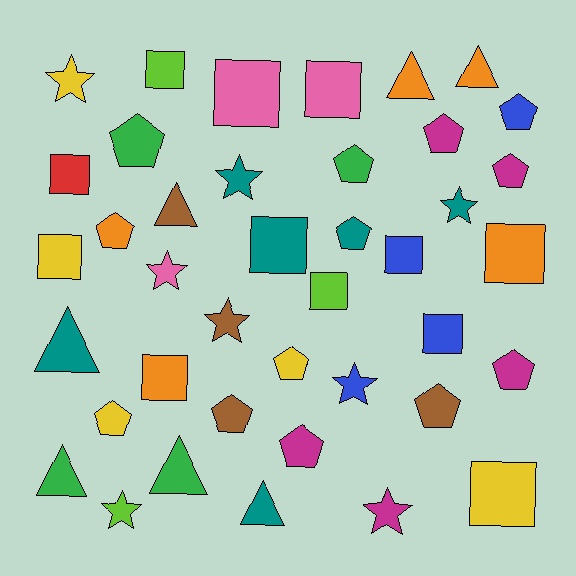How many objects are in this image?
There are 40 objects.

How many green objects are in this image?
There are 4 green objects.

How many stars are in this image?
There are 8 stars.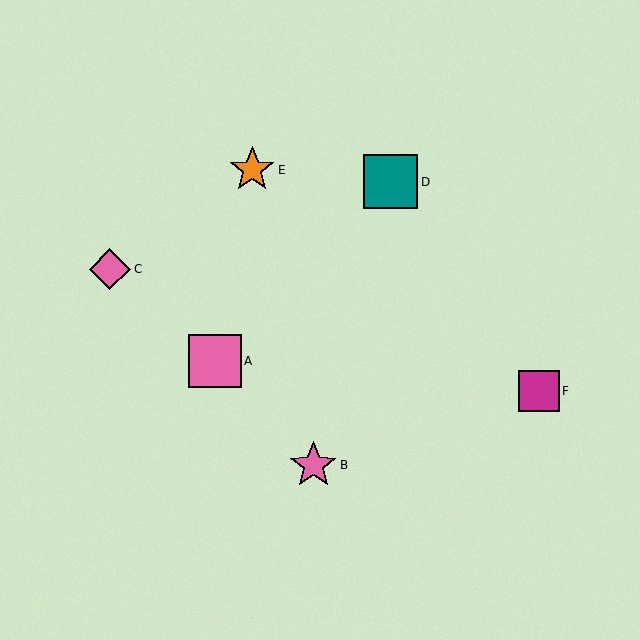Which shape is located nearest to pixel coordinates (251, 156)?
The orange star (labeled E) at (252, 170) is nearest to that location.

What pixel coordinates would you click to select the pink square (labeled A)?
Click at (215, 361) to select the pink square A.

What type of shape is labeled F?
Shape F is a magenta square.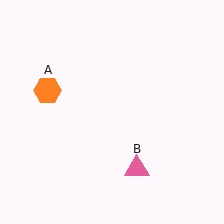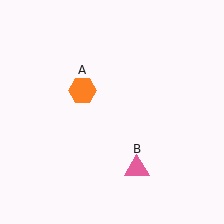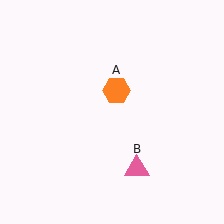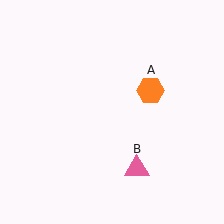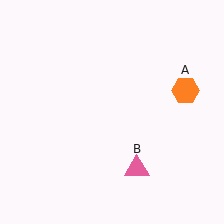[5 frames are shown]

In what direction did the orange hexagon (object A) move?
The orange hexagon (object A) moved right.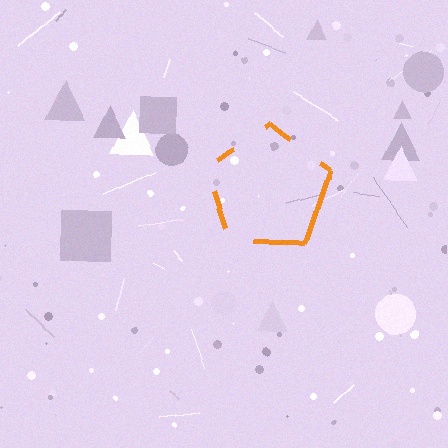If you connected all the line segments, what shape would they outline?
They would outline a pentagon.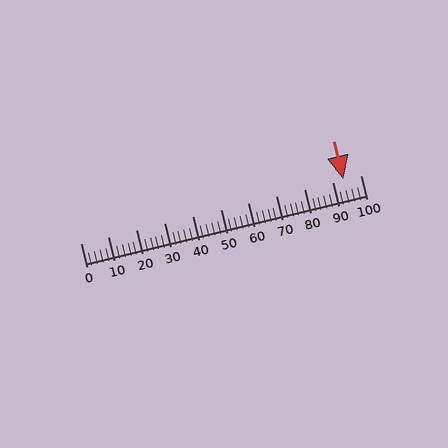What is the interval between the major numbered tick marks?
The major tick marks are spaced 10 units apart.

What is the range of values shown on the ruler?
The ruler shows values from 0 to 100.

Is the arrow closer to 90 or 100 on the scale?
The arrow is closer to 90.